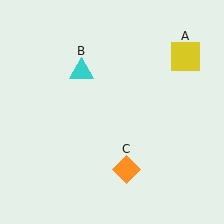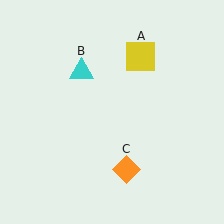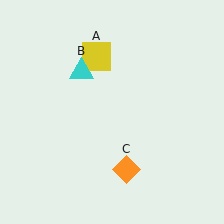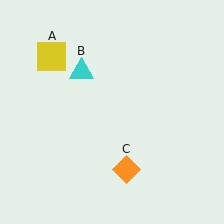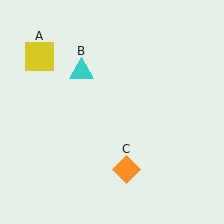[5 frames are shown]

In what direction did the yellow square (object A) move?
The yellow square (object A) moved left.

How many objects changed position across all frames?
1 object changed position: yellow square (object A).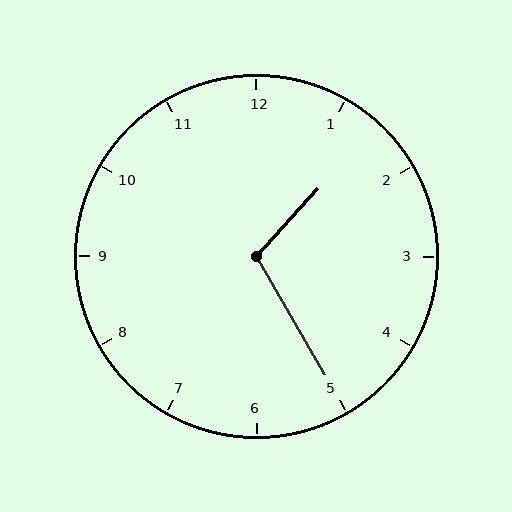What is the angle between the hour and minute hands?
Approximately 108 degrees.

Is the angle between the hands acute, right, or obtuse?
It is obtuse.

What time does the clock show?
1:25.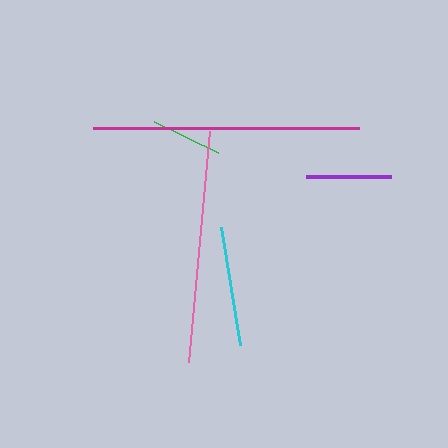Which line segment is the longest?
The magenta line is the longest at approximately 266 pixels.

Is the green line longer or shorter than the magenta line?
The magenta line is longer than the green line.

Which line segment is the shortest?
The green line is the shortest at approximately 71 pixels.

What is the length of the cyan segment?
The cyan segment is approximately 120 pixels long.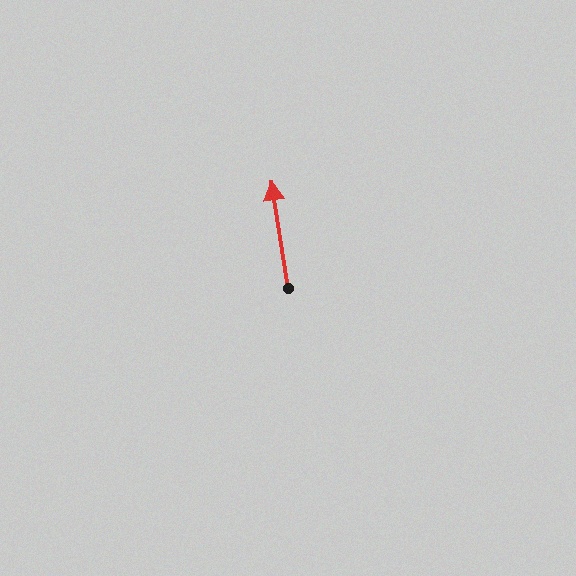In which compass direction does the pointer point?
North.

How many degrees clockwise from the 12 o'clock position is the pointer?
Approximately 351 degrees.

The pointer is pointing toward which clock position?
Roughly 12 o'clock.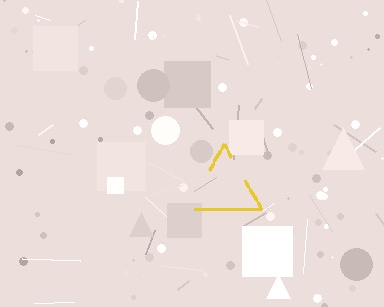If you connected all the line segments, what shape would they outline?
They would outline a triangle.